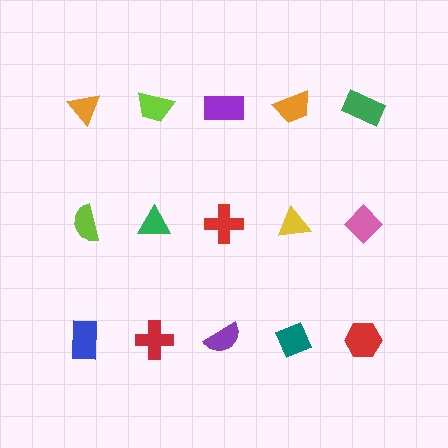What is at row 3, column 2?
A red cross.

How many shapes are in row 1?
5 shapes.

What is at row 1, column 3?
A purple rectangle.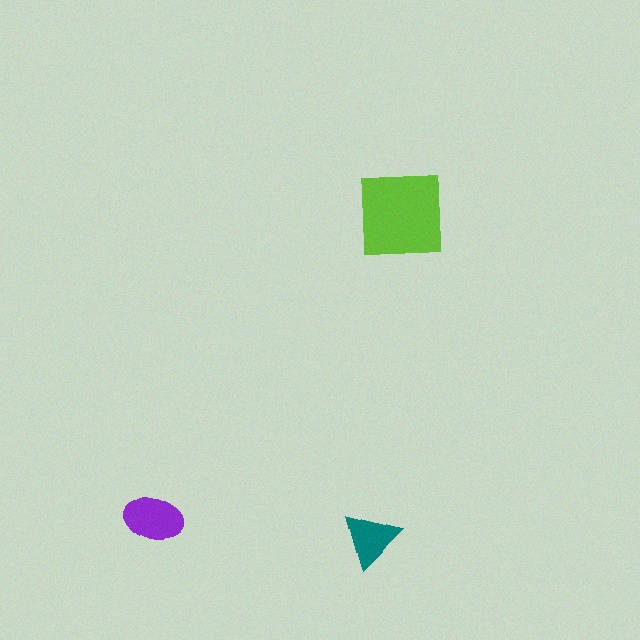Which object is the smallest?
The teal triangle.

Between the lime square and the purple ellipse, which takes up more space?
The lime square.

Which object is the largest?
The lime square.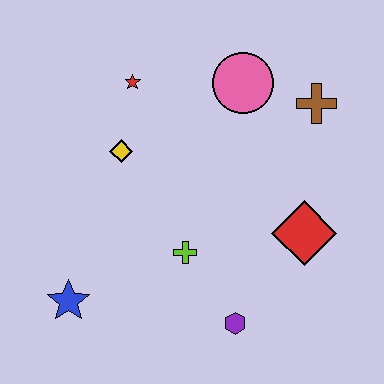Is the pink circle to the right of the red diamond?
No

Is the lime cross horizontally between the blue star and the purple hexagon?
Yes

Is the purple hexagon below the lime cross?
Yes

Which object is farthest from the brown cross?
The blue star is farthest from the brown cross.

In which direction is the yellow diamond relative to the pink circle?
The yellow diamond is to the left of the pink circle.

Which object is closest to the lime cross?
The purple hexagon is closest to the lime cross.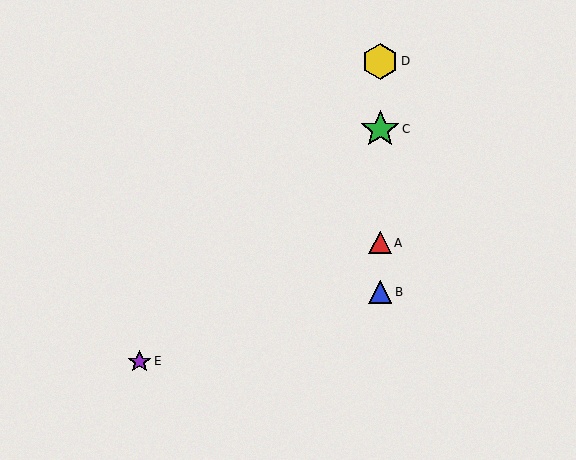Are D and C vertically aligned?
Yes, both are at x≈380.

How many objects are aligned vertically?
4 objects (A, B, C, D) are aligned vertically.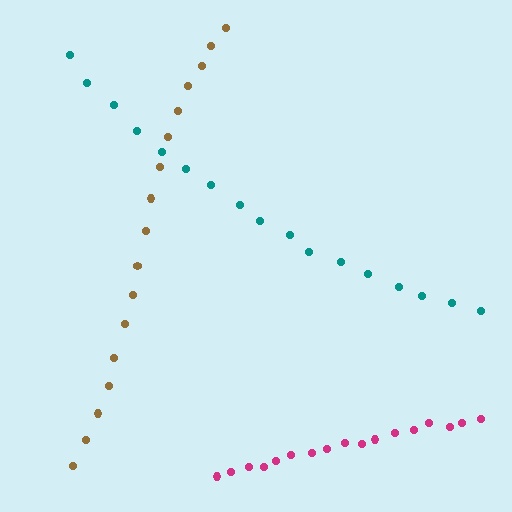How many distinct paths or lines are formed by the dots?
There are 3 distinct paths.